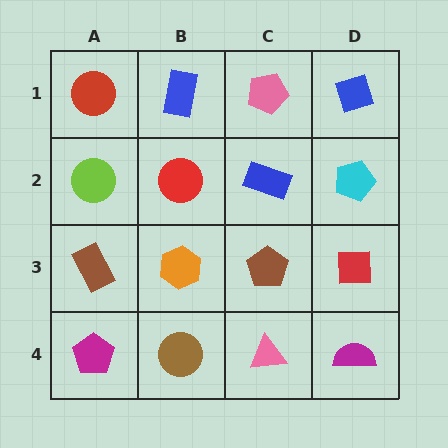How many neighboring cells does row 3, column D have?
3.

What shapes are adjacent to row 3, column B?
A red circle (row 2, column B), a brown circle (row 4, column B), a brown rectangle (row 3, column A), a brown pentagon (row 3, column C).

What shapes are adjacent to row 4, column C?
A brown pentagon (row 3, column C), a brown circle (row 4, column B), a magenta semicircle (row 4, column D).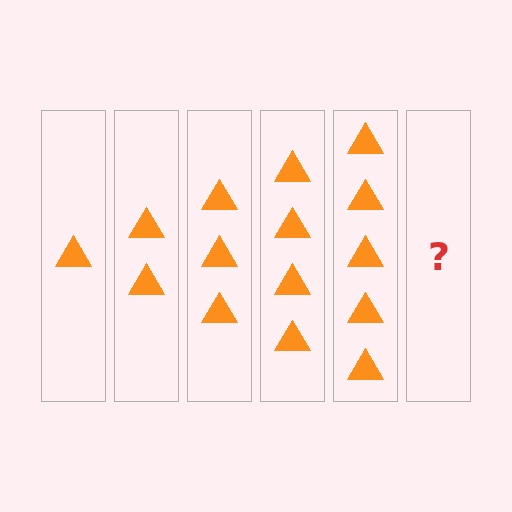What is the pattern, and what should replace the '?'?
The pattern is that each step adds one more triangle. The '?' should be 6 triangles.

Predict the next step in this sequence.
The next step is 6 triangles.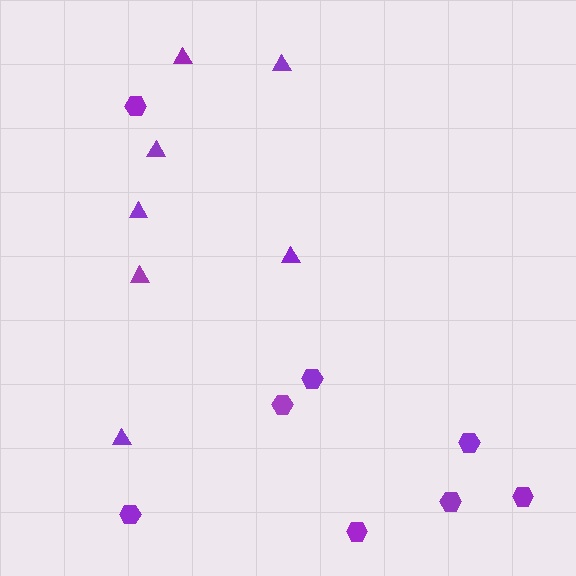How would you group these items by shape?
There are 2 groups: one group of triangles (7) and one group of hexagons (8).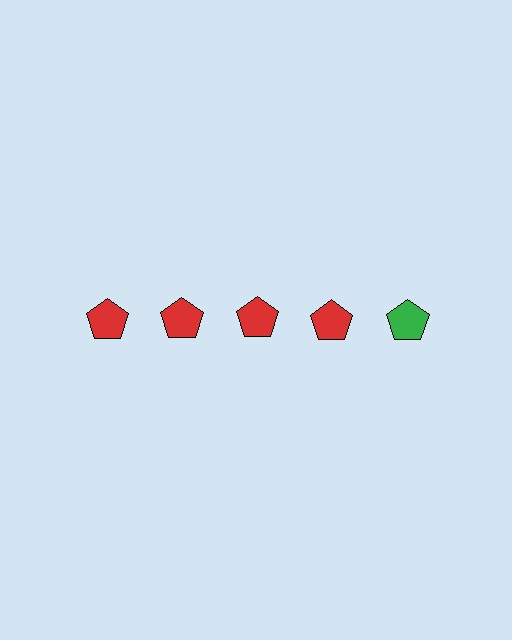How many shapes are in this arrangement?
There are 5 shapes arranged in a grid pattern.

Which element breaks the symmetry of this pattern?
The green pentagon in the top row, rightmost column breaks the symmetry. All other shapes are red pentagons.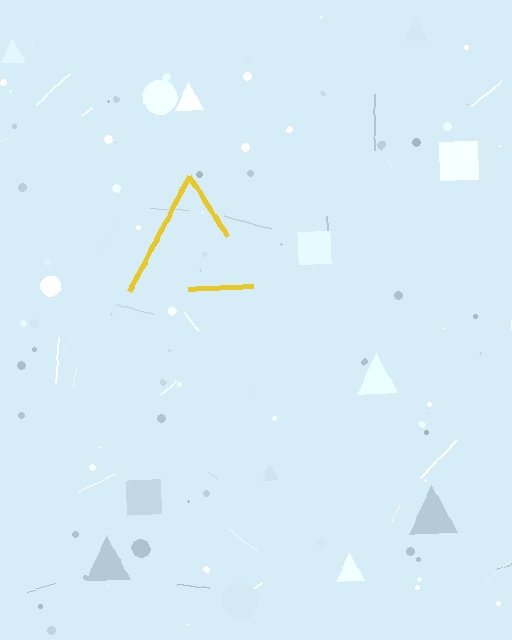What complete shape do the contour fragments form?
The contour fragments form a triangle.